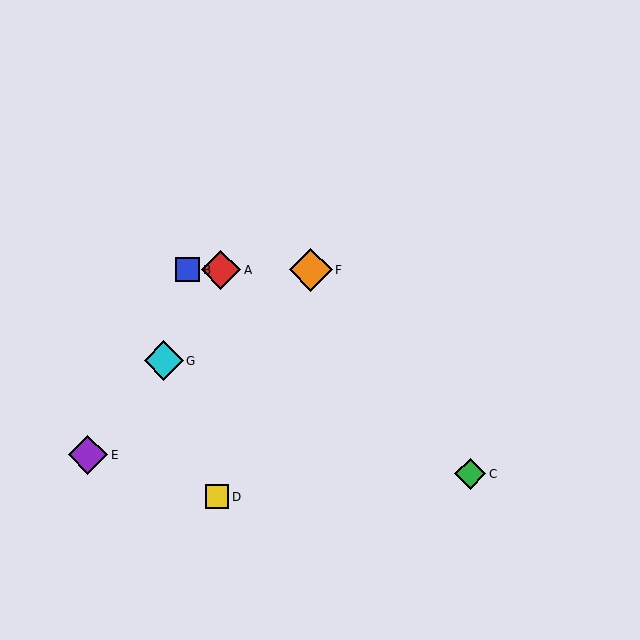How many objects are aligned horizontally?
3 objects (A, B, F) are aligned horizontally.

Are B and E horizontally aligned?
No, B is at y≈270 and E is at y≈455.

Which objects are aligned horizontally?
Objects A, B, F are aligned horizontally.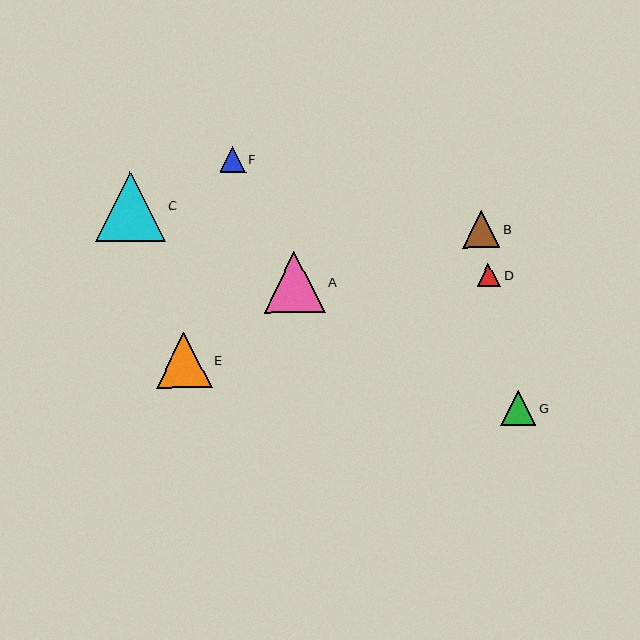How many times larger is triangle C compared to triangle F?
Triangle C is approximately 2.7 times the size of triangle F.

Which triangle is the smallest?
Triangle D is the smallest with a size of approximately 23 pixels.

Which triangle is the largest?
Triangle C is the largest with a size of approximately 70 pixels.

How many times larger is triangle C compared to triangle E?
Triangle C is approximately 1.2 times the size of triangle E.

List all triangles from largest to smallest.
From largest to smallest: C, A, E, B, G, F, D.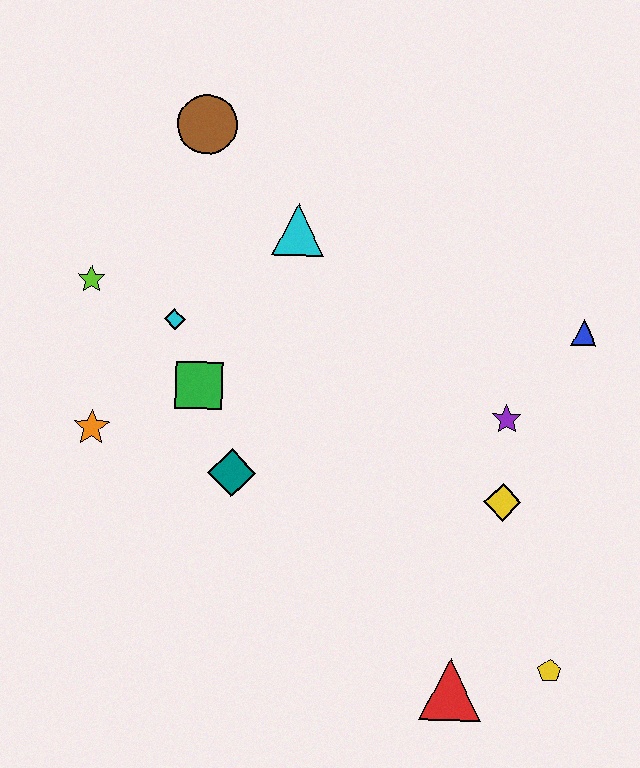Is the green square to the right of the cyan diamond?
Yes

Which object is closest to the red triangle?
The yellow pentagon is closest to the red triangle.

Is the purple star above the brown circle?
No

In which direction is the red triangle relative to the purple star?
The red triangle is below the purple star.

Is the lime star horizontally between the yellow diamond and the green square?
No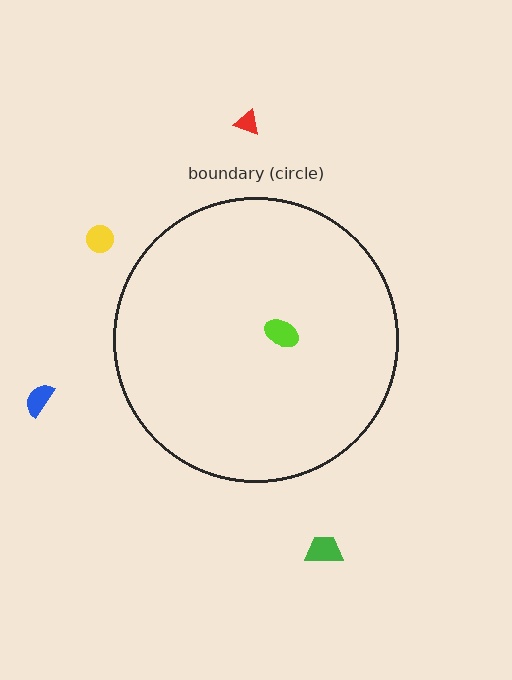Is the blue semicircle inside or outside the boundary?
Outside.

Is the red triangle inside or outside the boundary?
Outside.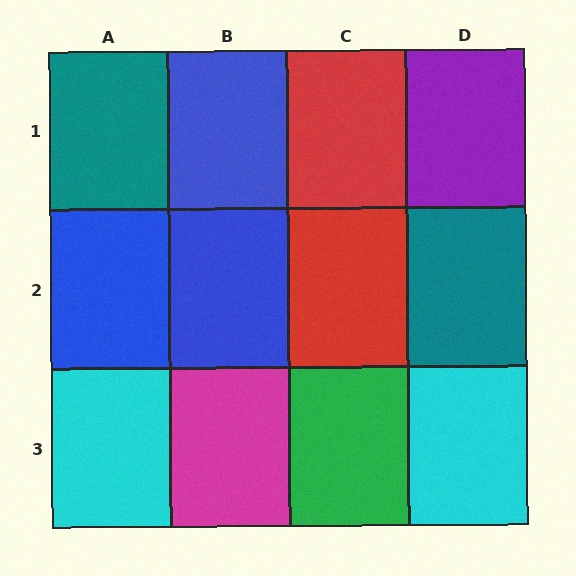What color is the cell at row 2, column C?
Red.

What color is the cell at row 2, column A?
Blue.